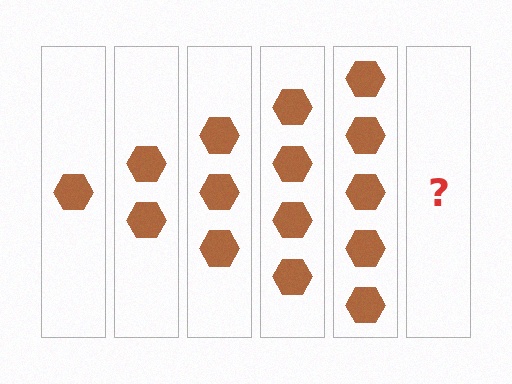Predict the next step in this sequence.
The next step is 6 hexagons.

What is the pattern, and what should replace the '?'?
The pattern is that each step adds one more hexagon. The '?' should be 6 hexagons.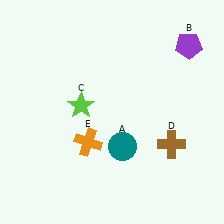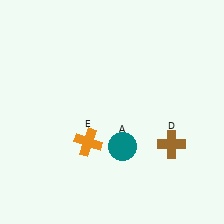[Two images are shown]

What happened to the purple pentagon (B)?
The purple pentagon (B) was removed in Image 2. It was in the top-right area of Image 1.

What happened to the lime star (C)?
The lime star (C) was removed in Image 2. It was in the top-left area of Image 1.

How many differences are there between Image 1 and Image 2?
There are 2 differences between the two images.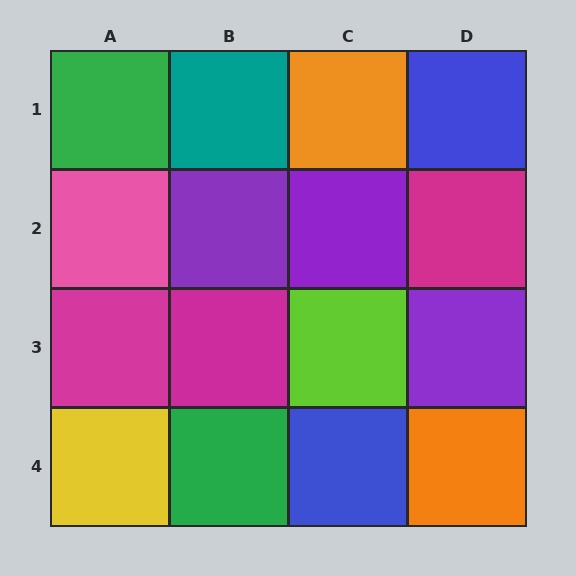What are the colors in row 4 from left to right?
Yellow, green, blue, orange.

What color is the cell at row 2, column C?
Purple.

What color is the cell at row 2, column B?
Purple.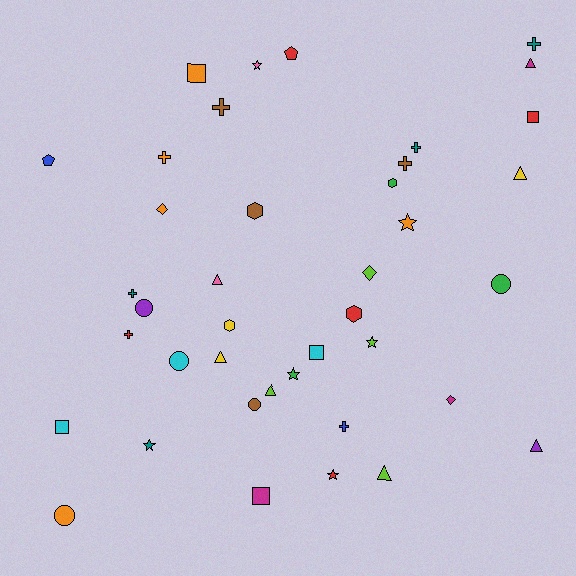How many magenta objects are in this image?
There are 3 magenta objects.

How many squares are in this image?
There are 5 squares.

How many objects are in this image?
There are 40 objects.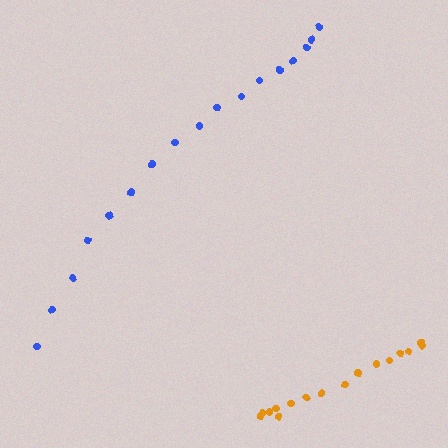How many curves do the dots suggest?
There are 2 distinct paths.